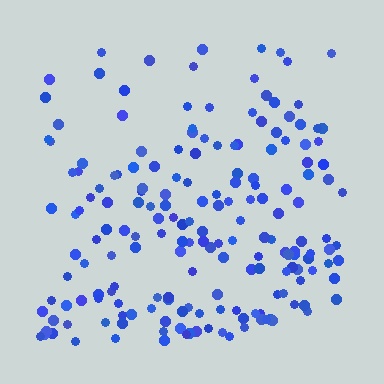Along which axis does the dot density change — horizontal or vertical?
Vertical.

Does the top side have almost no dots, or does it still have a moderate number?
Still a moderate number, just noticeably fewer than the bottom.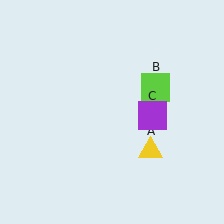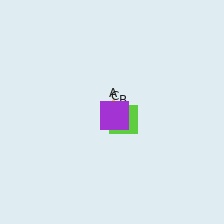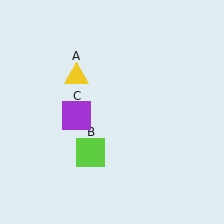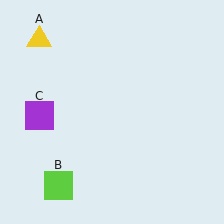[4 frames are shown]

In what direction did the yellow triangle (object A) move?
The yellow triangle (object A) moved up and to the left.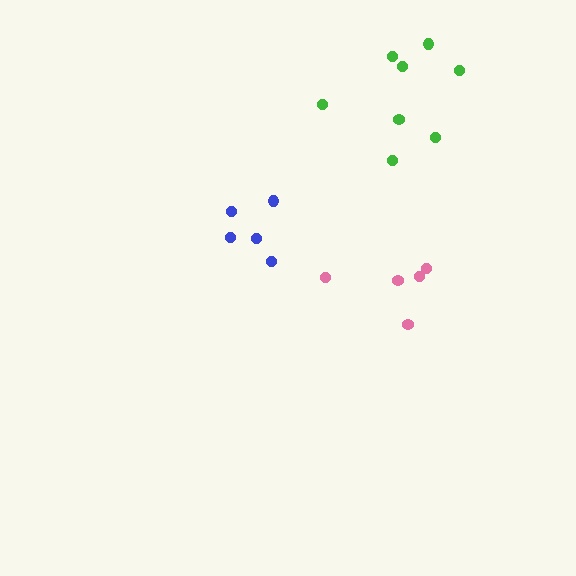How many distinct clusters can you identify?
There are 3 distinct clusters.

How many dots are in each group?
Group 1: 5 dots, Group 2: 8 dots, Group 3: 5 dots (18 total).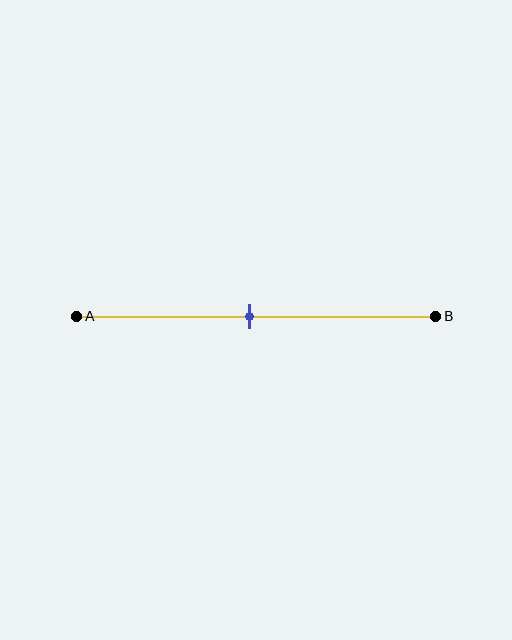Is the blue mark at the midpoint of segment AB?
Yes, the mark is approximately at the midpoint.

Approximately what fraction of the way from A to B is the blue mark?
The blue mark is approximately 50% of the way from A to B.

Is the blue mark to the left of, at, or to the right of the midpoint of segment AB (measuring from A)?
The blue mark is approximately at the midpoint of segment AB.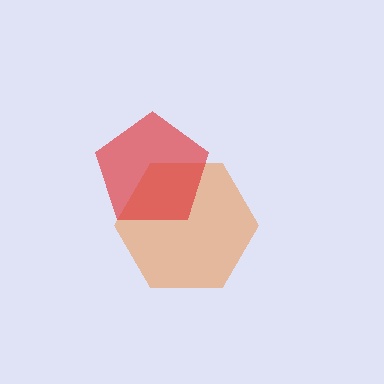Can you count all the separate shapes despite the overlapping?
Yes, there are 2 separate shapes.